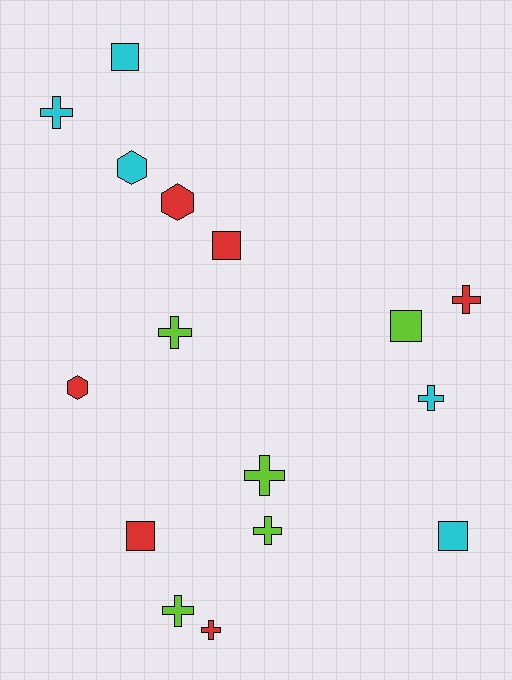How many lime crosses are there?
There are 4 lime crosses.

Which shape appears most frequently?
Cross, with 8 objects.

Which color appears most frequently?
Red, with 6 objects.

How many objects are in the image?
There are 16 objects.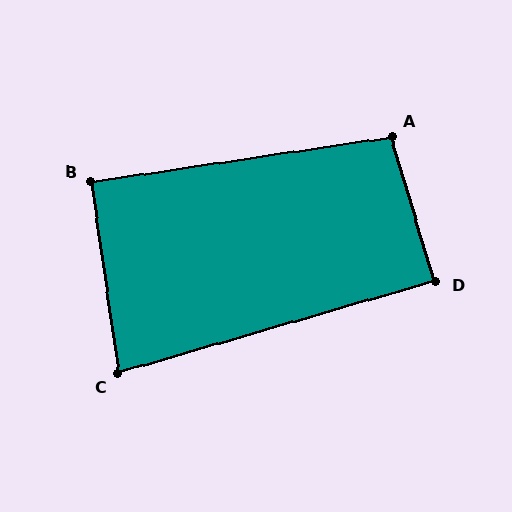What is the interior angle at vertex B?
Approximately 90 degrees (approximately right).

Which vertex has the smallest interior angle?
C, at approximately 82 degrees.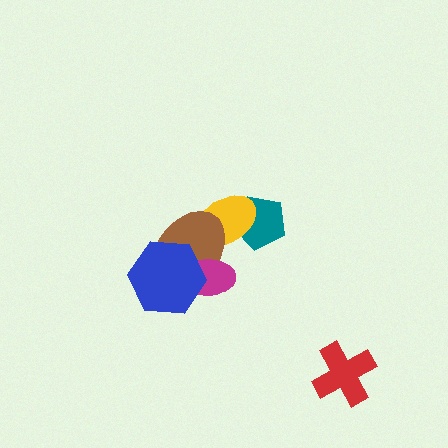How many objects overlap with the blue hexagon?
2 objects overlap with the blue hexagon.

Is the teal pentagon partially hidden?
Yes, it is partially covered by another shape.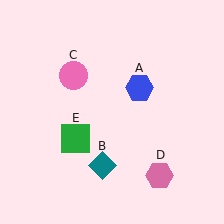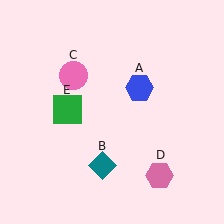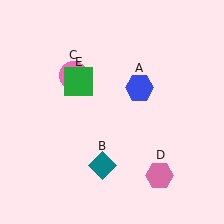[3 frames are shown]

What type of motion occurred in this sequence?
The green square (object E) rotated clockwise around the center of the scene.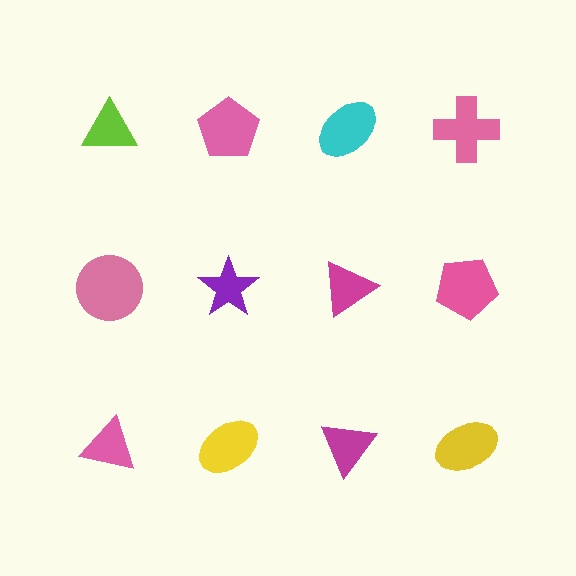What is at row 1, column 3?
A cyan ellipse.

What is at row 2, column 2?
A purple star.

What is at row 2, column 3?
A magenta triangle.